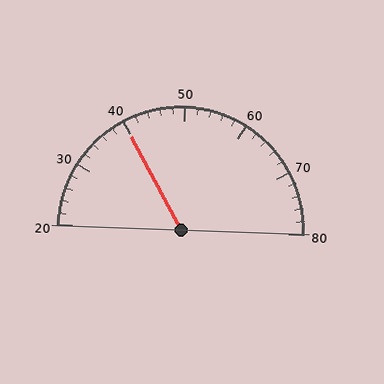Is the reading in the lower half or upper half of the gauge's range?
The reading is in the lower half of the range (20 to 80).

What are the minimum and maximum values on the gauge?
The gauge ranges from 20 to 80.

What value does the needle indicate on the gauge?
The needle indicates approximately 40.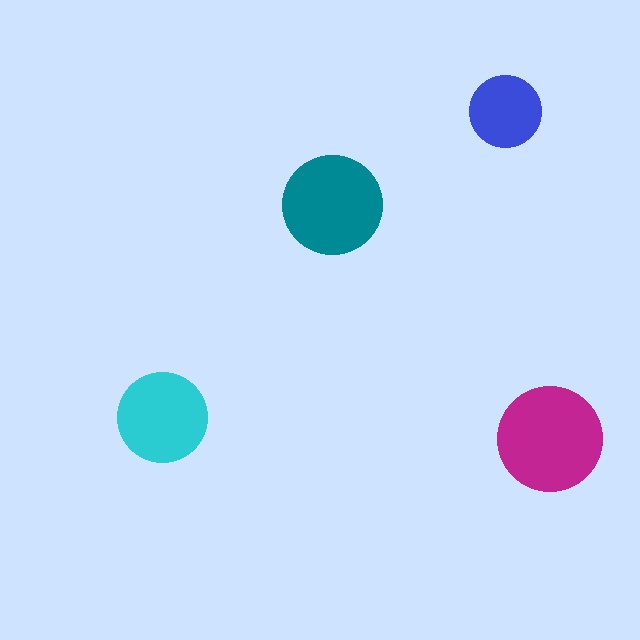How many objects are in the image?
There are 4 objects in the image.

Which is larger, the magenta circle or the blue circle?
The magenta one.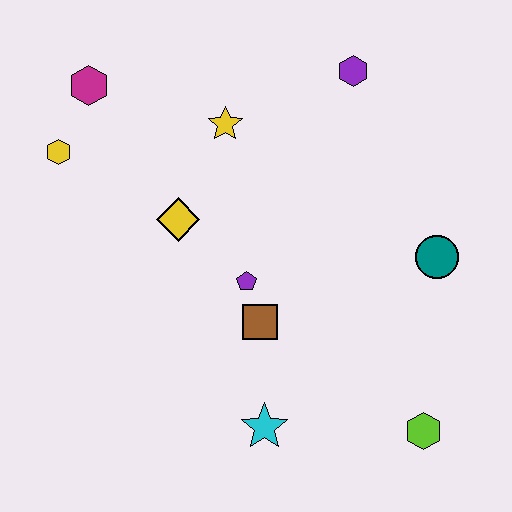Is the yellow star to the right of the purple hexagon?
No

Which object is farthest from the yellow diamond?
The lime hexagon is farthest from the yellow diamond.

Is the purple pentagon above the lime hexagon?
Yes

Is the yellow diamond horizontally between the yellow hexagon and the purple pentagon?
Yes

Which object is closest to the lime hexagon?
The cyan star is closest to the lime hexagon.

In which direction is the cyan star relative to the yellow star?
The cyan star is below the yellow star.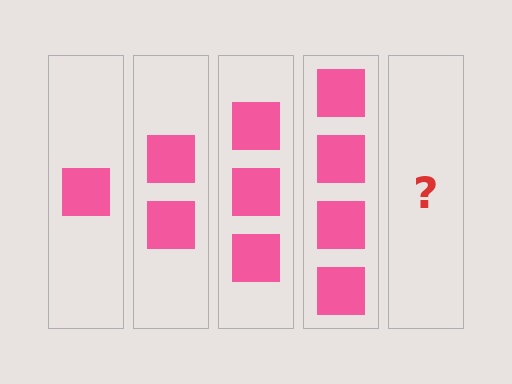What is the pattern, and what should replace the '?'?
The pattern is that each step adds one more square. The '?' should be 5 squares.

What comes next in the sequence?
The next element should be 5 squares.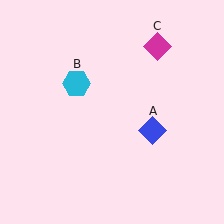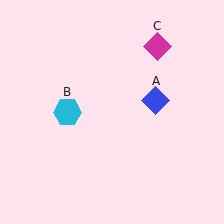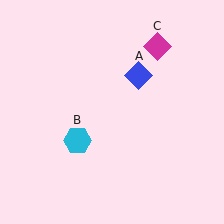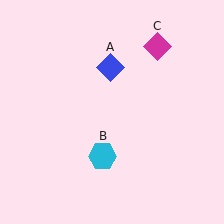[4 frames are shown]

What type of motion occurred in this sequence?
The blue diamond (object A), cyan hexagon (object B) rotated counterclockwise around the center of the scene.